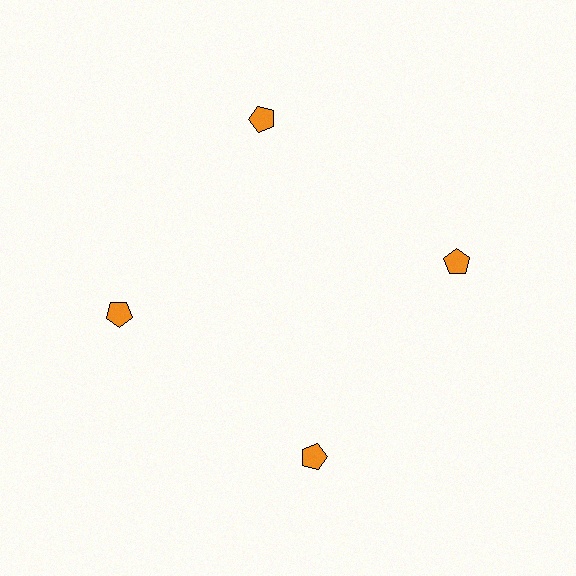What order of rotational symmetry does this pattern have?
This pattern has 4-fold rotational symmetry.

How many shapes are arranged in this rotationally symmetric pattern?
There are 4 shapes, arranged in 4 groups of 1.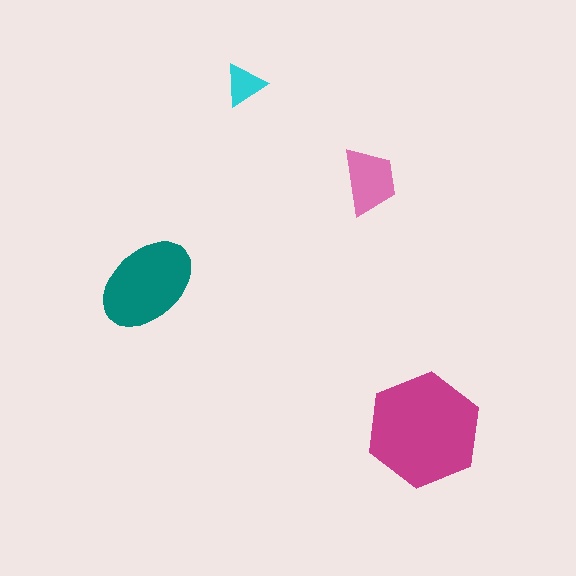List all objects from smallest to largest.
The cyan triangle, the pink trapezoid, the teal ellipse, the magenta hexagon.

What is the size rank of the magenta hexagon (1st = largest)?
1st.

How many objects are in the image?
There are 4 objects in the image.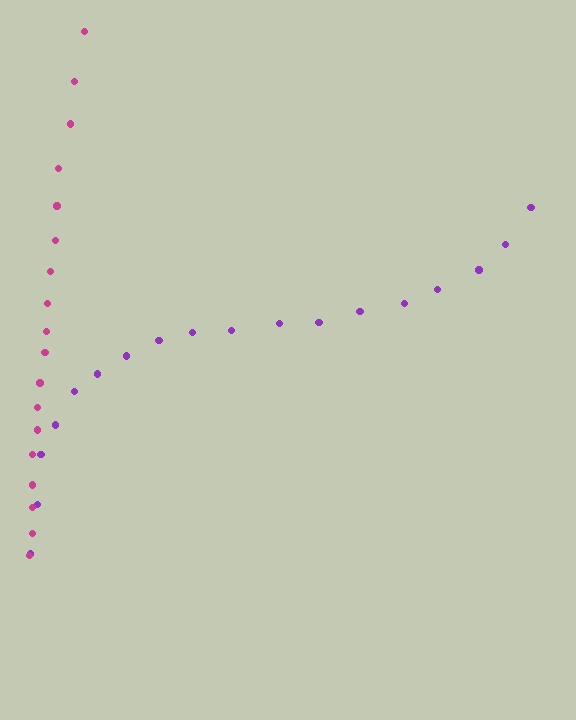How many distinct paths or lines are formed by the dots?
There are 2 distinct paths.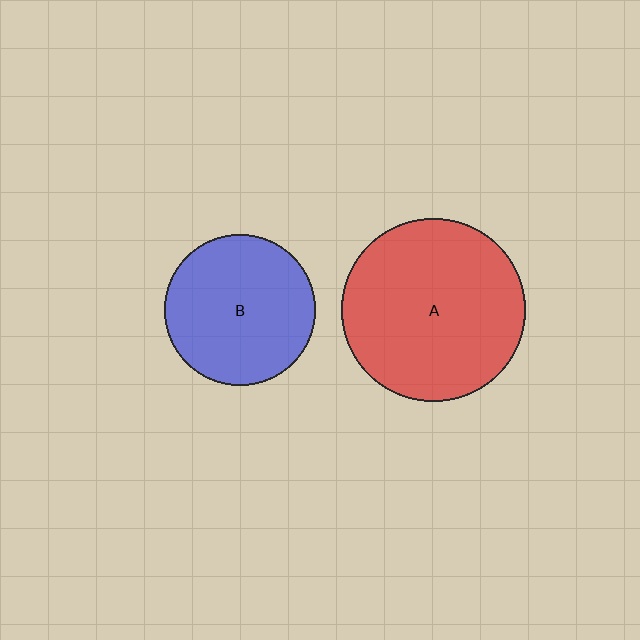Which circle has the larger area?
Circle A (red).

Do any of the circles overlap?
No, none of the circles overlap.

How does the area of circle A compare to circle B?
Approximately 1.5 times.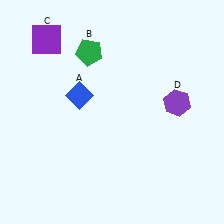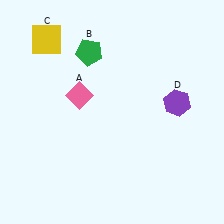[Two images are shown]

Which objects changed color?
A changed from blue to pink. C changed from purple to yellow.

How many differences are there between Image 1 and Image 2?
There are 2 differences between the two images.